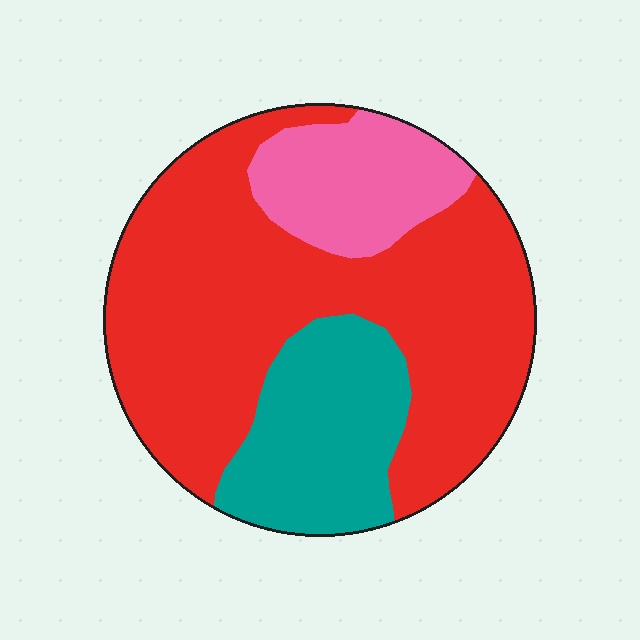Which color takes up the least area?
Pink, at roughly 15%.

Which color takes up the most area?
Red, at roughly 65%.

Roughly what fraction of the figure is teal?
Teal takes up about one fifth (1/5) of the figure.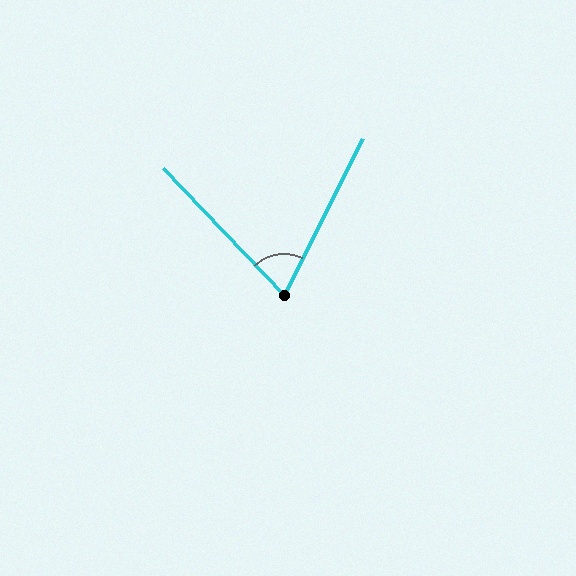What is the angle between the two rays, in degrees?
Approximately 70 degrees.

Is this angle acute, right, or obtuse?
It is acute.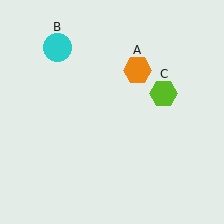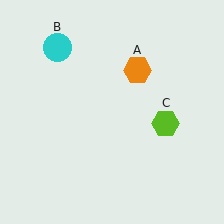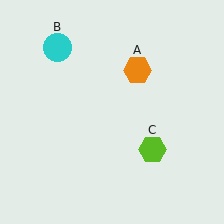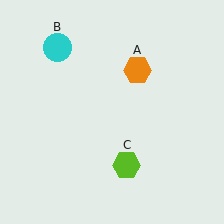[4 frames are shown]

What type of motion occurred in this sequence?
The lime hexagon (object C) rotated clockwise around the center of the scene.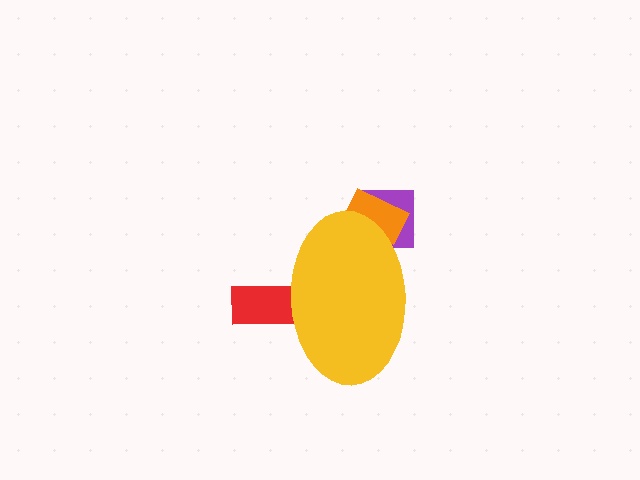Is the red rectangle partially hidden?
Yes, the red rectangle is partially hidden behind the yellow ellipse.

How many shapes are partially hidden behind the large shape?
3 shapes are partially hidden.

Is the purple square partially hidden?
Yes, the purple square is partially hidden behind the yellow ellipse.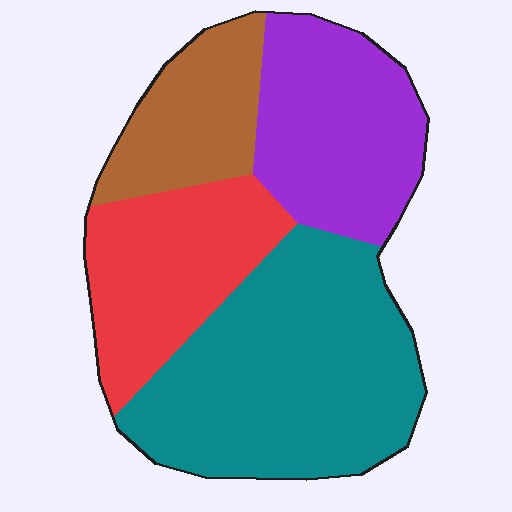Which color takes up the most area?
Teal, at roughly 40%.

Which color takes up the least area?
Brown, at roughly 15%.